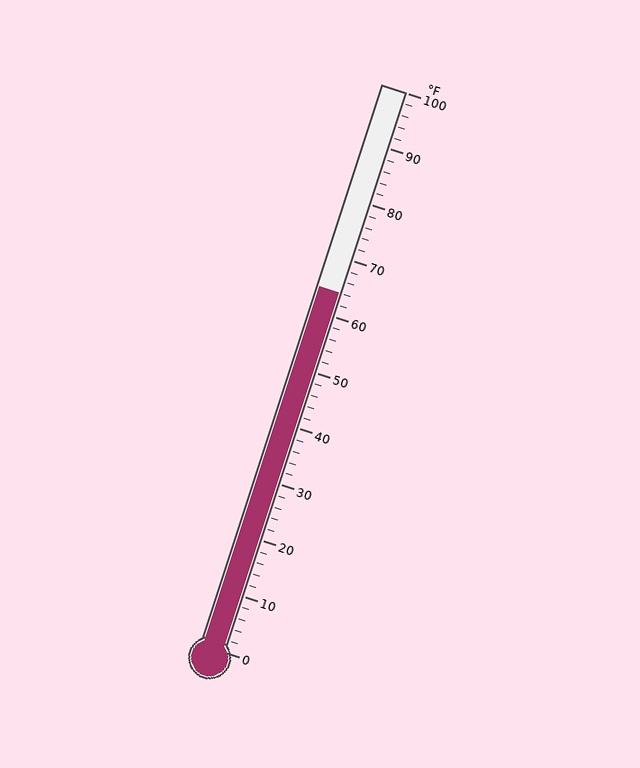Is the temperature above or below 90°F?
The temperature is below 90°F.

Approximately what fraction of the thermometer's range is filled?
The thermometer is filled to approximately 65% of its range.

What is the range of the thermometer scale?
The thermometer scale ranges from 0°F to 100°F.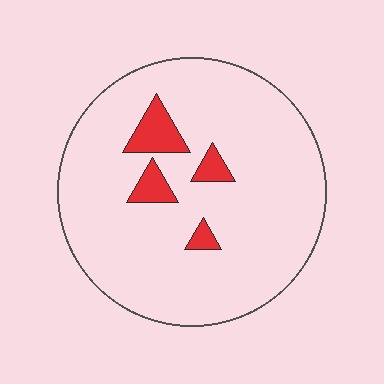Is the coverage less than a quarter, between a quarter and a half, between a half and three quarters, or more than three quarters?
Less than a quarter.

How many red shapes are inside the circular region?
4.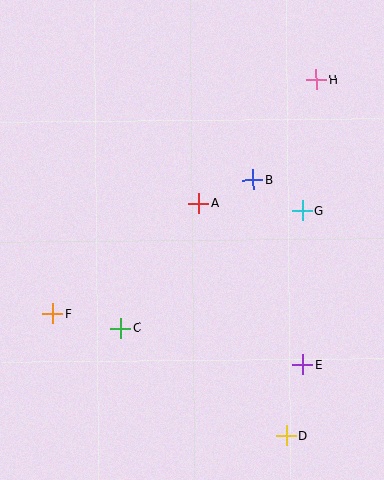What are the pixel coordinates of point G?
Point G is at (302, 210).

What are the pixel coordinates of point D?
Point D is at (286, 436).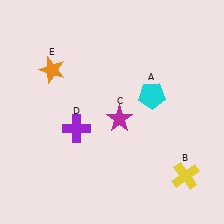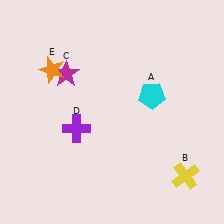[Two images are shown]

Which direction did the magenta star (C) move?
The magenta star (C) moved left.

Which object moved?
The magenta star (C) moved left.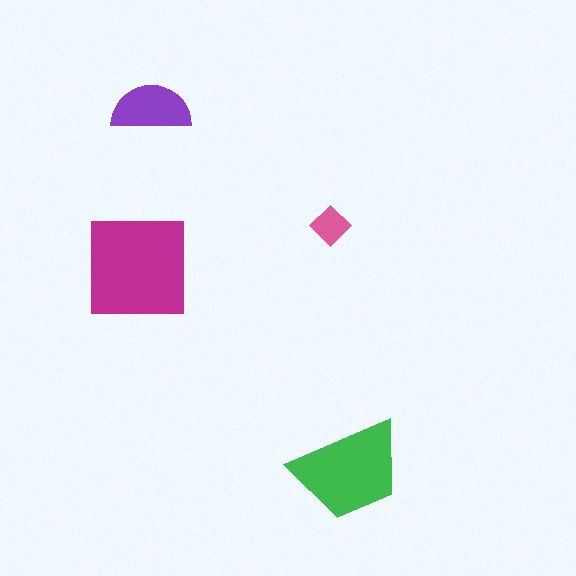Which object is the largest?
The magenta square.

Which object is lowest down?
The green trapezoid is bottommost.